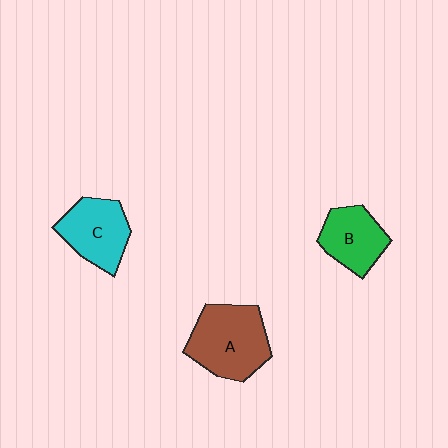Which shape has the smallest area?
Shape B (green).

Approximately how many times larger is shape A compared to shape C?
Approximately 1.3 times.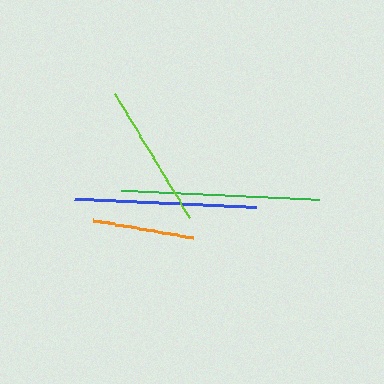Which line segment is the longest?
The green line is the longest at approximately 198 pixels.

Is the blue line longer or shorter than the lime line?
The blue line is longer than the lime line.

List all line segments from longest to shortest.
From longest to shortest: green, blue, lime, orange.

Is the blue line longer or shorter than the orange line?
The blue line is longer than the orange line.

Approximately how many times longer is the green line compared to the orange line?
The green line is approximately 1.9 times the length of the orange line.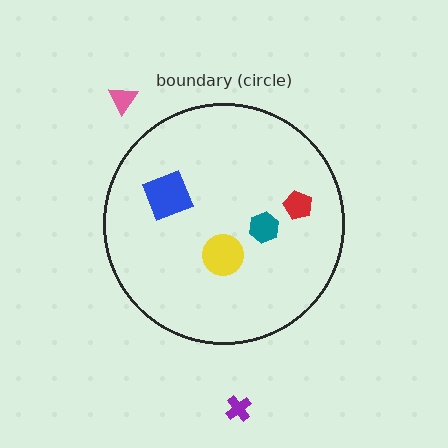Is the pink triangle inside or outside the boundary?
Outside.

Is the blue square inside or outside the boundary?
Inside.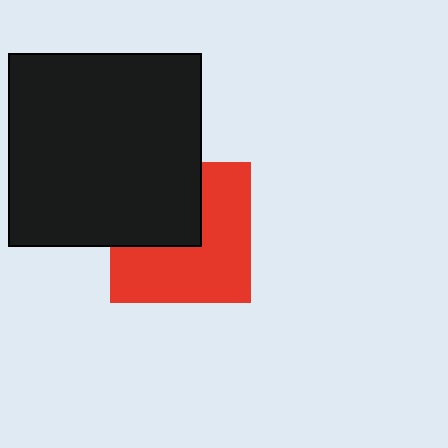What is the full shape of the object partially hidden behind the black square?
The partially hidden object is a red square.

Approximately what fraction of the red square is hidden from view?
Roughly 39% of the red square is hidden behind the black square.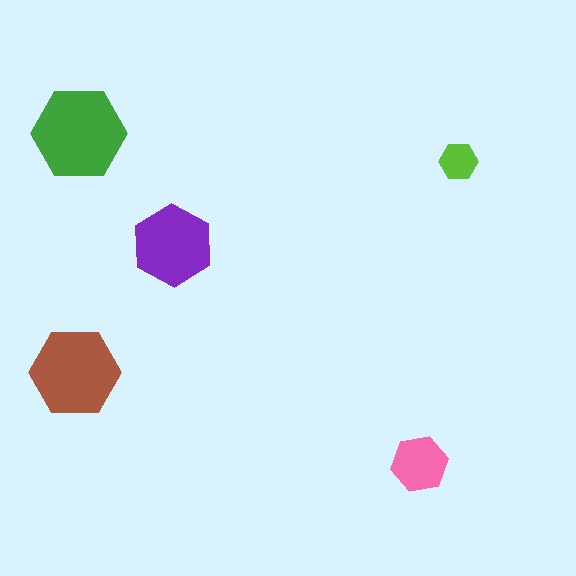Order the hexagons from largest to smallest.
the green one, the brown one, the purple one, the pink one, the lime one.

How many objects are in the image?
There are 5 objects in the image.